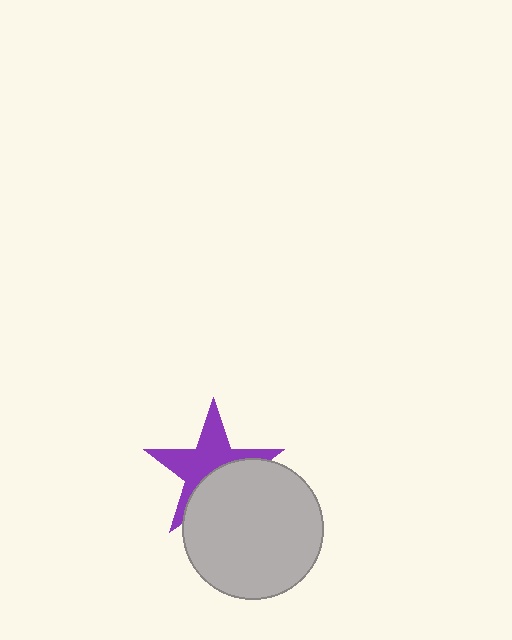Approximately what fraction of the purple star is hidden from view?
Roughly 44% of the purple star is hidden behind the light gray circle.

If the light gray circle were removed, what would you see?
You would see the complete purple star.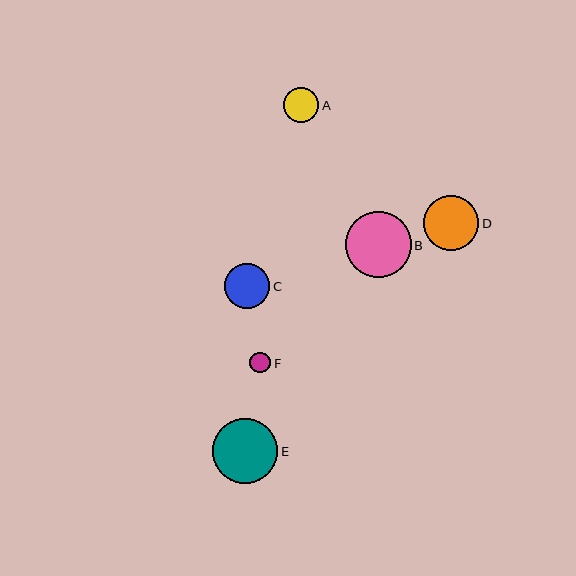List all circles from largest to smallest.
From largest to smallest: E, B, D, C, A, F.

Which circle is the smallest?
Circle F is the smallest with a size of approximately 21 pixels.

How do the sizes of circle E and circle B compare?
Circle E and circle B are approximately the same size.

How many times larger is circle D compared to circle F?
Circle D is approximately 2.7 times the size of circle F.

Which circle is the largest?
Circle E is the largest with a size of approximately 66 pixels.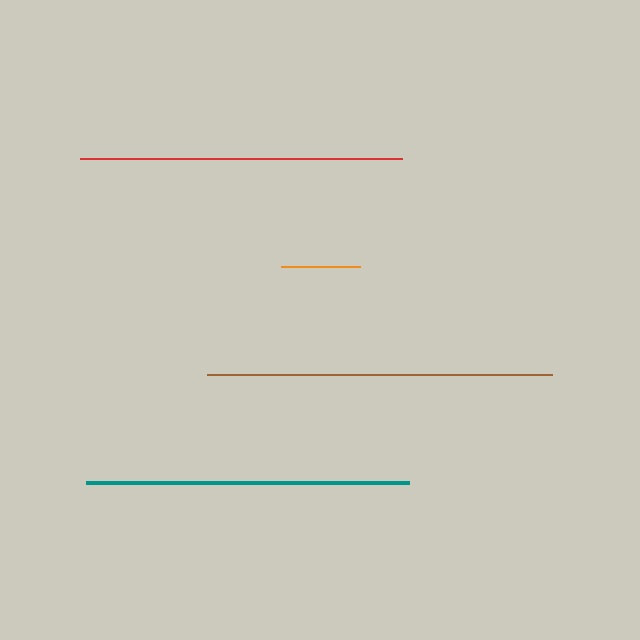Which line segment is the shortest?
The orange line is the shortest at approximately 79 pixels.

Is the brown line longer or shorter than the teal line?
The brown line is longer than the teal line.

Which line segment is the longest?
The brown line is the longest at approximately 346 pixels.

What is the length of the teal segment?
The teal segment is approximately 323 pixels long.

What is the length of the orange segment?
The orange segment is approximately 79 pixels long.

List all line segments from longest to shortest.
From longest to shortest: brown, teal, red, orange.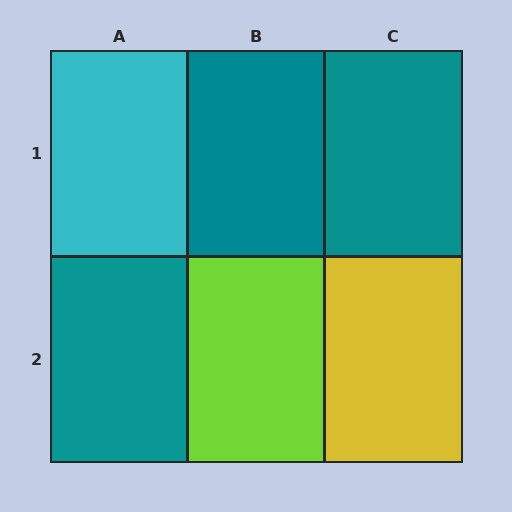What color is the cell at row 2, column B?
Lime.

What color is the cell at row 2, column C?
Yellow.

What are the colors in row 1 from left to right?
Cyan, teal, teal.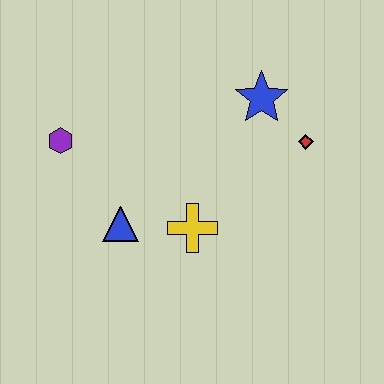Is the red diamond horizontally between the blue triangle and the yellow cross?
No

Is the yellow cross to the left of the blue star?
Yes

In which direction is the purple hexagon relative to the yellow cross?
The purple hexagon is to the left of the yellow cross.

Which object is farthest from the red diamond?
The purple hexagon is farthest from the red diamond.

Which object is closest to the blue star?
The red diamond is closest to the blue star.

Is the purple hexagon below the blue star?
Yes